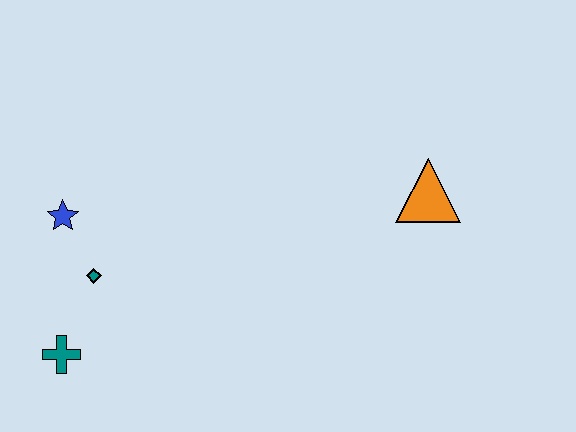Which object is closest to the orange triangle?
The teal diamond is closest to the orange triangle.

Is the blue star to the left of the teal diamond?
Yes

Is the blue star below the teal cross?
No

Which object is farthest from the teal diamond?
The orange triangle is farthest from the teal diamond.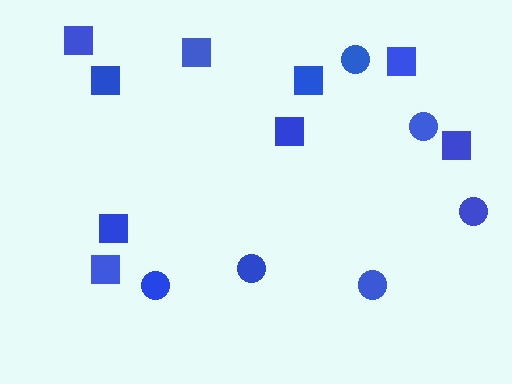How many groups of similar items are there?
There are 2 groups: one group of squares (9) and one group of circles (6).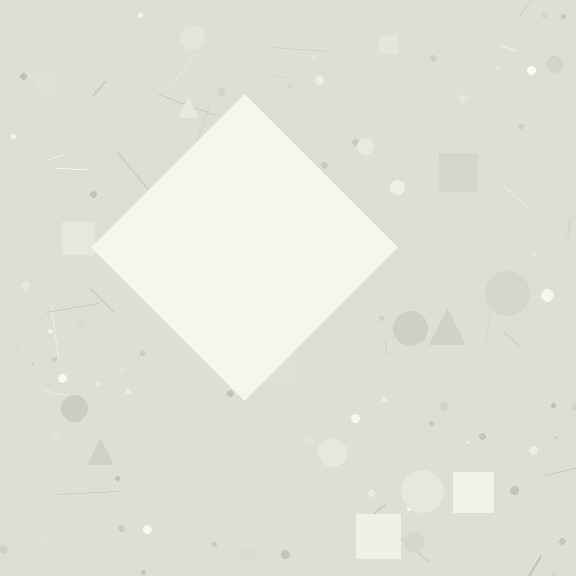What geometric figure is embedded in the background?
A diamond is embedded in the background.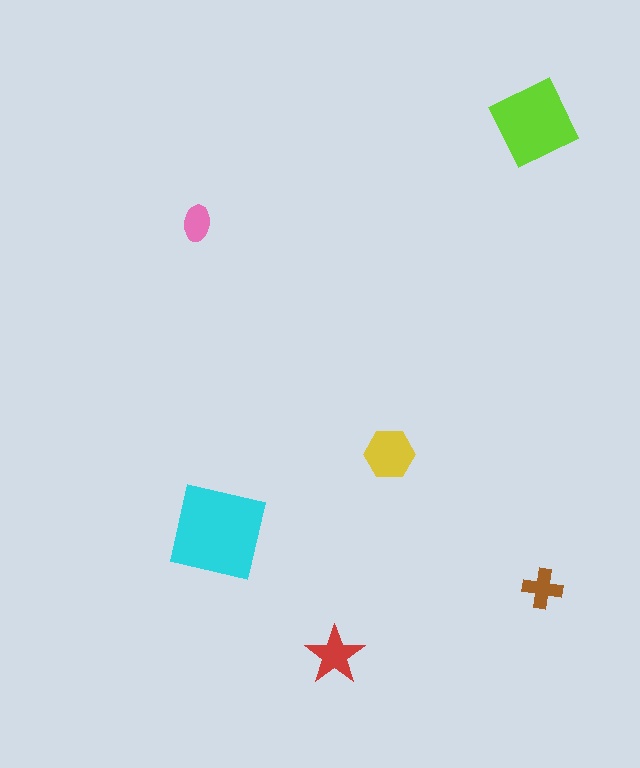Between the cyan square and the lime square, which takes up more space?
The cyan square.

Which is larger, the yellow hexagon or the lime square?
The lime square.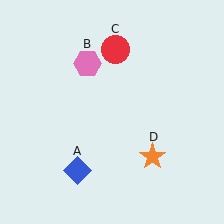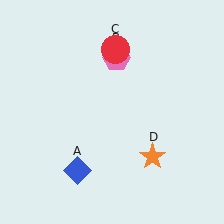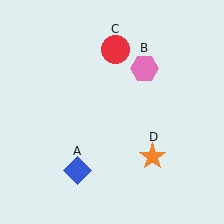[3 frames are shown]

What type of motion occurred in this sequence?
The pink hexagon (object B) rotated clockwise around the center of the scene.